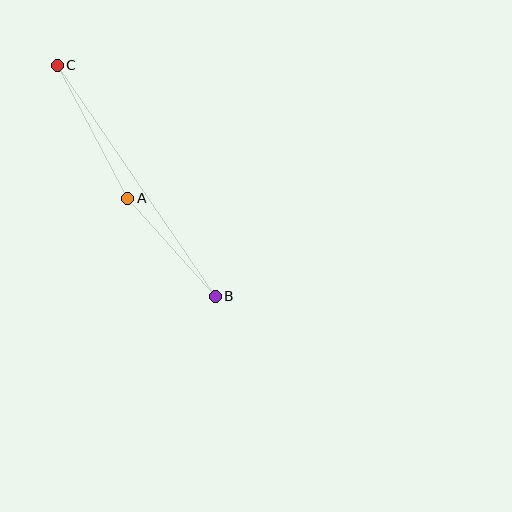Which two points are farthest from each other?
Points B and C are farthest from each other.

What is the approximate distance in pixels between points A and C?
The distance between A and C is approximately 150 pixels.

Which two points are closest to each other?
Points A and B are closest to each other.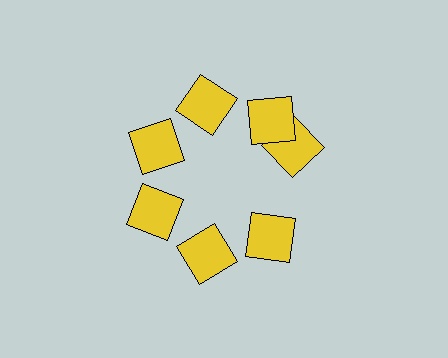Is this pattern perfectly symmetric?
No. The 7 yellow squares are arranged in a ring, but one element near the 3 o'clock position is rotated out of alignment along the ring, breaking the 7-fold rotational symmetry.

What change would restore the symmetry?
The symmetry would be restored by rotating it back into even spacing with its neighbors so that all 7 squares sit at equal angles and equal distance from the center.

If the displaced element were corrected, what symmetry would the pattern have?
It would have 7-fold rotational symmetry — the pattern would map onto itself every 51 degrees.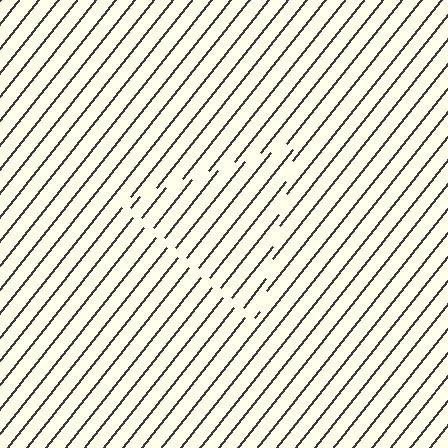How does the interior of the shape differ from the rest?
The interior of the shape contains the same grating, shifted by half a period — the contour is defined by the phase discontinuity where line-ends from the inner and outer gratings abut.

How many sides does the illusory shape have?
3 sides — the line-ends trace a triangle.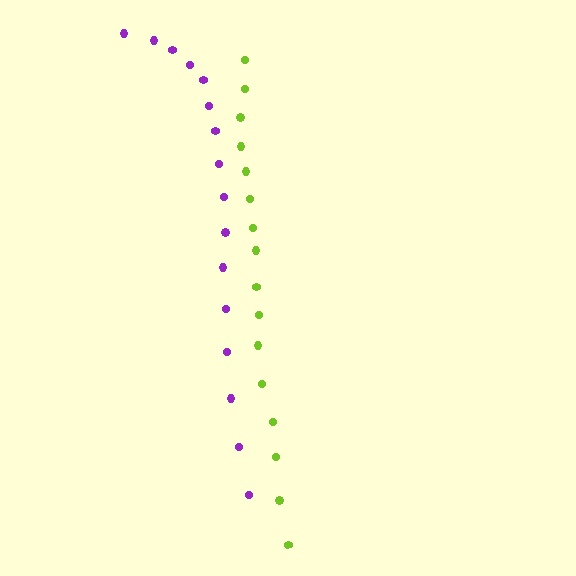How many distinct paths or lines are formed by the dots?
There are 2 distinct paths.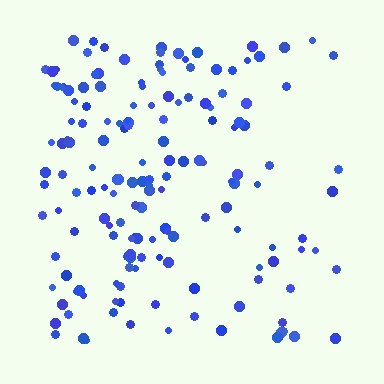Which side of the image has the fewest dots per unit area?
The right.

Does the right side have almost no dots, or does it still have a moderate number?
Still a moderate number, just noticeably fewer than the left.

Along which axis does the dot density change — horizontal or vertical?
Horizontal.